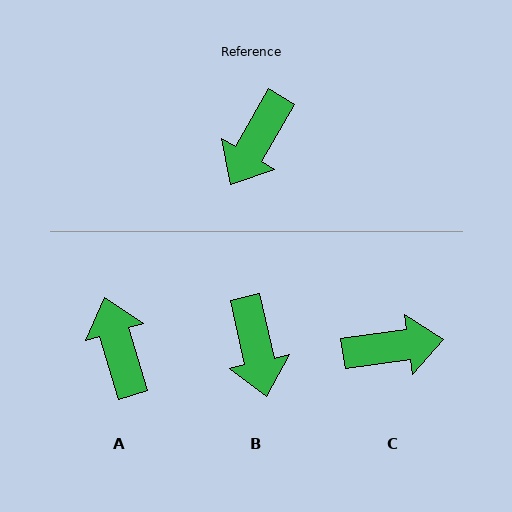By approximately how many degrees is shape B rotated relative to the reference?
Approximately 42 degrees counter-clockwise.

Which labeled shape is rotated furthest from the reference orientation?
A, about 134 degrees away.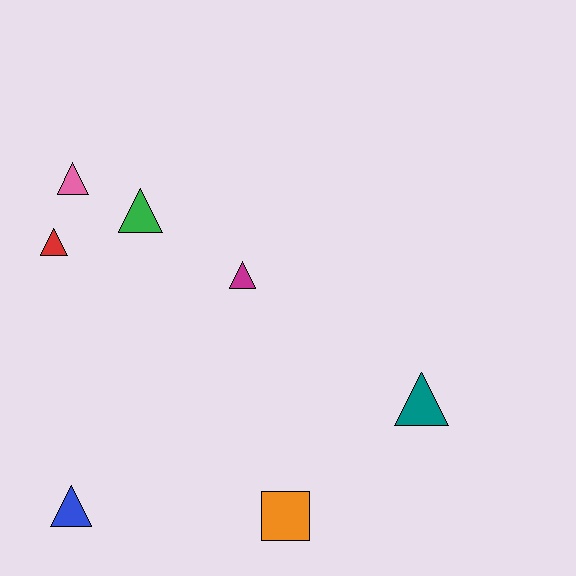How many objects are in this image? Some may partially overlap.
There are 7 objects.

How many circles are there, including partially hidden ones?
There are no circles.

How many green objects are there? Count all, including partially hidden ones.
There is 1 green object.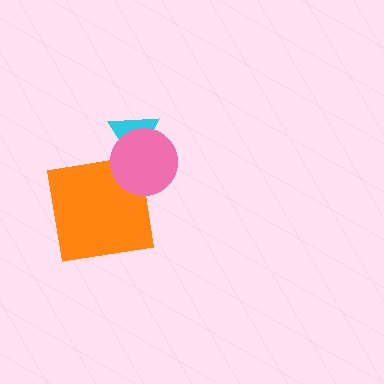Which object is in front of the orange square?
The pink circle is in front of the orange square.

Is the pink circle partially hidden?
No, no other shape covers it.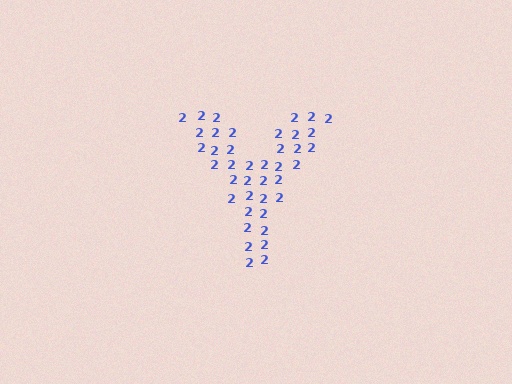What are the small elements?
The small elements are digit 2's.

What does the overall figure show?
The overall figure shows the letter Y.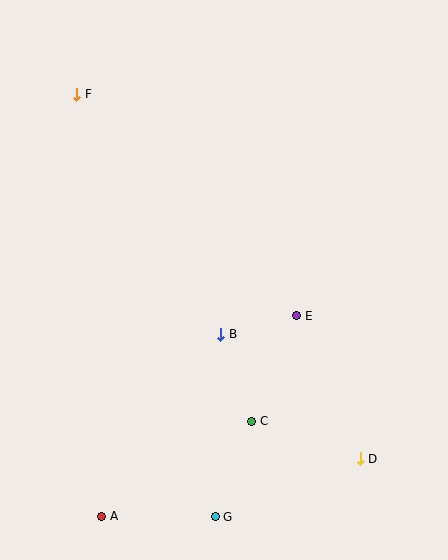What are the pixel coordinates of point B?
Point B is at (221, 334).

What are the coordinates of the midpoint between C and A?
The midpoint between C and A is at (177, 469).